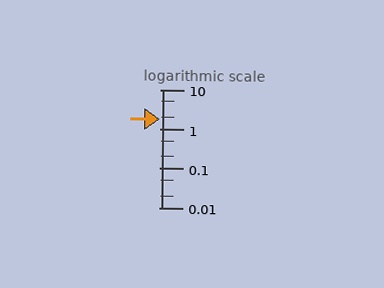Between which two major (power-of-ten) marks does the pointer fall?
The pointer is between 1 and 10.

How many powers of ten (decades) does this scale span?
The scale spans 3 decades, from 0.01 to 10.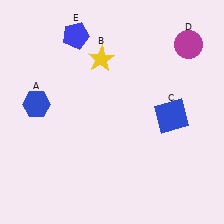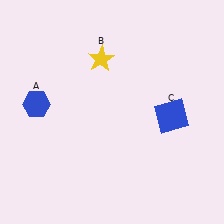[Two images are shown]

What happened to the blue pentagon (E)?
The blue pentagon (E) was removed in Image 2. It was in the top-left area of Image 1.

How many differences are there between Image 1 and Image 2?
There are 2 differences between the two images.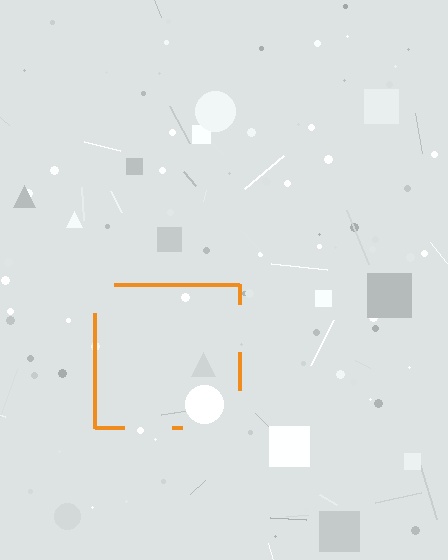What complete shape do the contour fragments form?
The contour fragments form a square.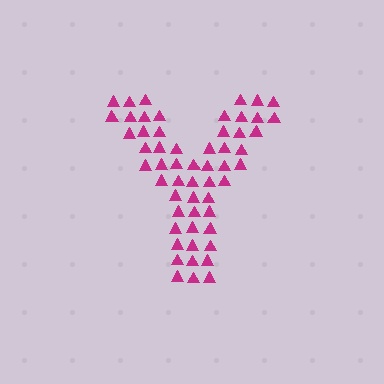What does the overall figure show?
The overall figure shows the letter Y.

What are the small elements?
The small elements are triangles.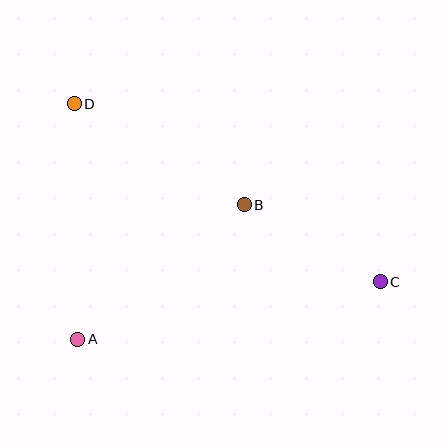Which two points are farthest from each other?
Points C and D are farthest from each other.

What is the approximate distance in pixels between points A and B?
The distance between A and B is approximately 214 pixels.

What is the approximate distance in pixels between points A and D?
The distance between A and D is approximately 236 pixels.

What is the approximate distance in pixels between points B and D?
The distance between B and D is approximately 198 pixels.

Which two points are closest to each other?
Points B and C are closest to each other.